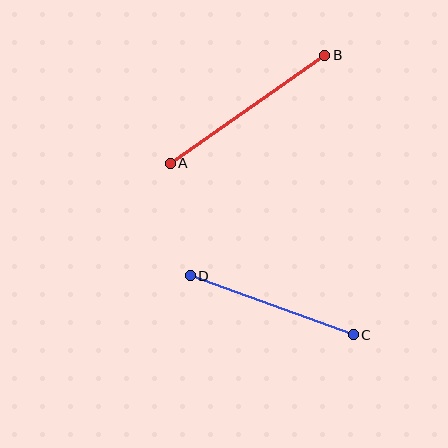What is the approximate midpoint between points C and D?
The midpoint is at approximately (272, 305) pixels.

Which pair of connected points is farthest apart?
Points A and B are farthest apart.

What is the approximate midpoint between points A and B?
The midpoint is at approximately (248, 109) pixels.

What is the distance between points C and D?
The distance is approximately 173 pixels.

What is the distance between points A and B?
The distance is approximately 188 pixels.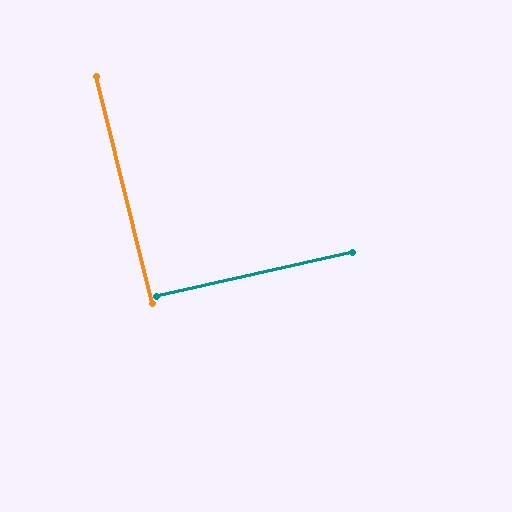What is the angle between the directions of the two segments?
Approximately 89 degrees.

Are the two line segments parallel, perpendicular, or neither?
Perpendicular — they meet at approximately 89°.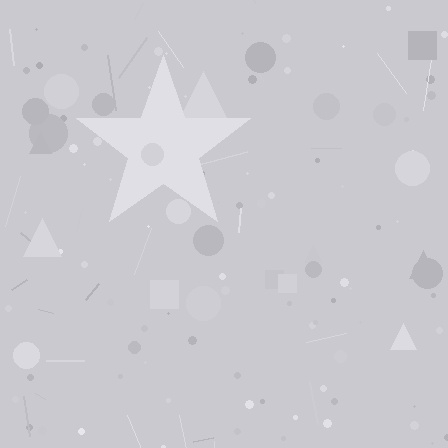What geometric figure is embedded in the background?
A star is embedded in the background.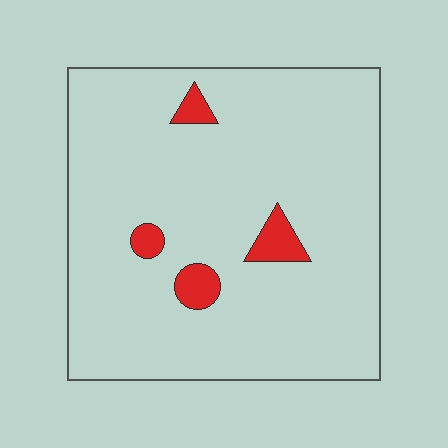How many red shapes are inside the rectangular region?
4.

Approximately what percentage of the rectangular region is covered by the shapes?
Approximately 5%.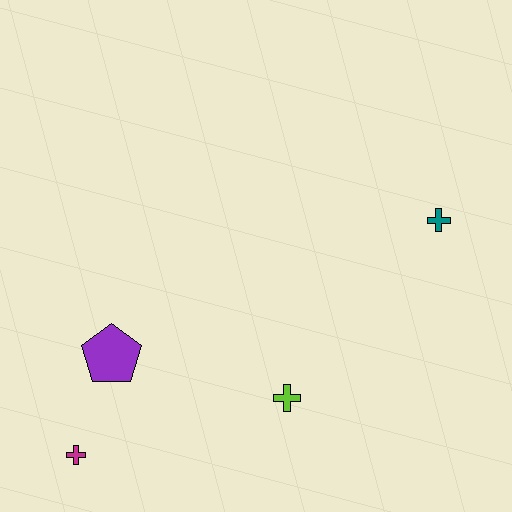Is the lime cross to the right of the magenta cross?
Yes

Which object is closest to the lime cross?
The purple pentagon is closest to the lime cross.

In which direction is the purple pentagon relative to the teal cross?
The purple pentagon is to the left of the teal cross.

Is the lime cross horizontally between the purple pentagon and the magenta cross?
No